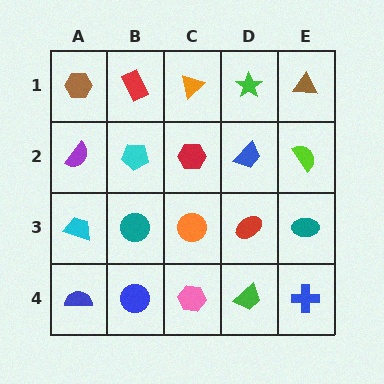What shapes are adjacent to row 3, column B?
A cyan pentagon (row 2, column B), a blue circle (row 4, column B), a cyan trapezoid (row 3, column A), an orange circle (row 3, column C).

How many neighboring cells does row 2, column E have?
3.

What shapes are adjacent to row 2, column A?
A brown hexagon (row 1, column A), a cyan trapezoid (row 3, column A), a cyan pentagon (row 2, column B).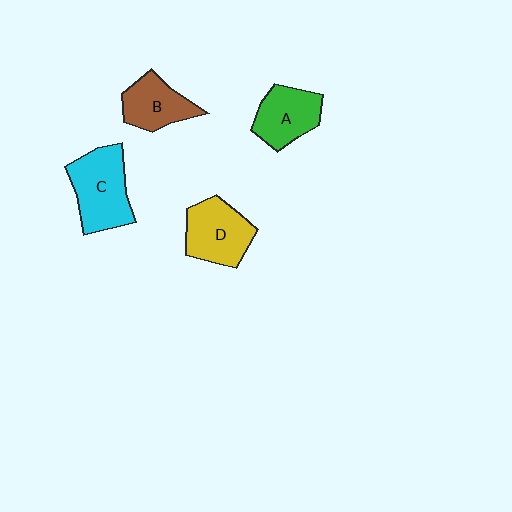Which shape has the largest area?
Shape C (cyan).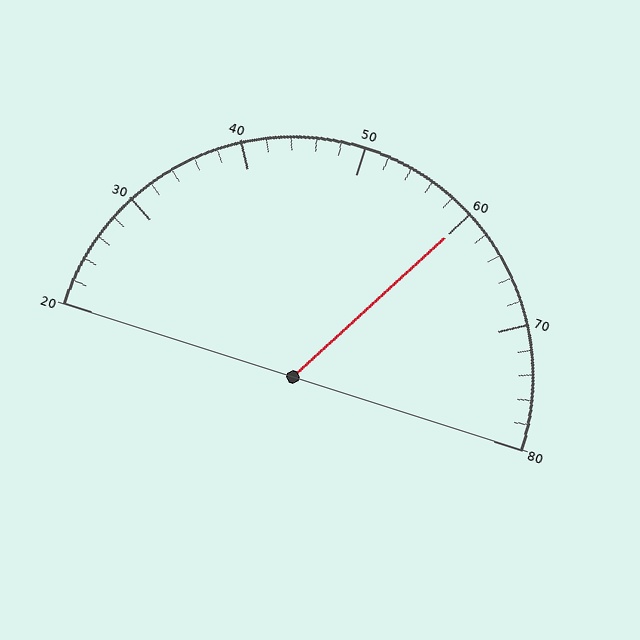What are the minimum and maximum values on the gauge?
The gauge ranges from 20 to 80.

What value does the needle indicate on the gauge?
The needle indicates approximately 60.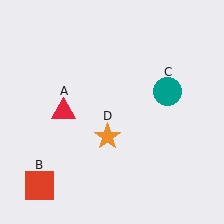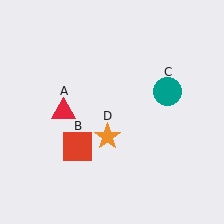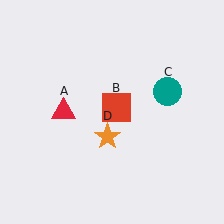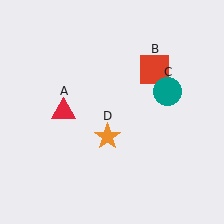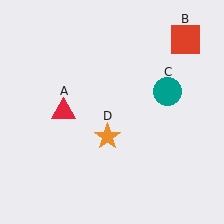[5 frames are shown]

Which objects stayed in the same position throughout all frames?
Red triangle (object A) and teal circle (object C) and orange star (object D) remained stationary.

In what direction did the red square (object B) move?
The red square (object B) moved up and to the right.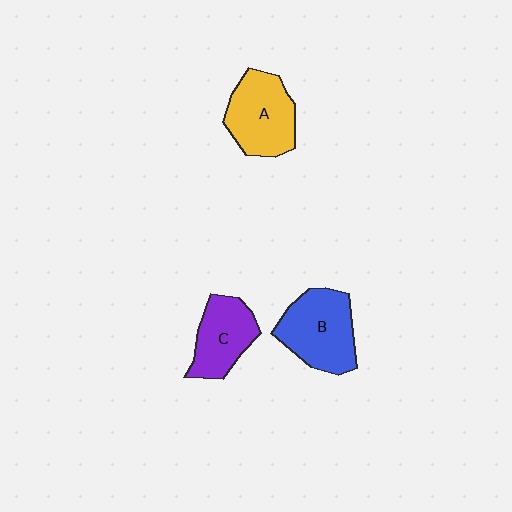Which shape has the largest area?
Shape B (blue).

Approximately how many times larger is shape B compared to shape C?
Approximately 1.3 times.